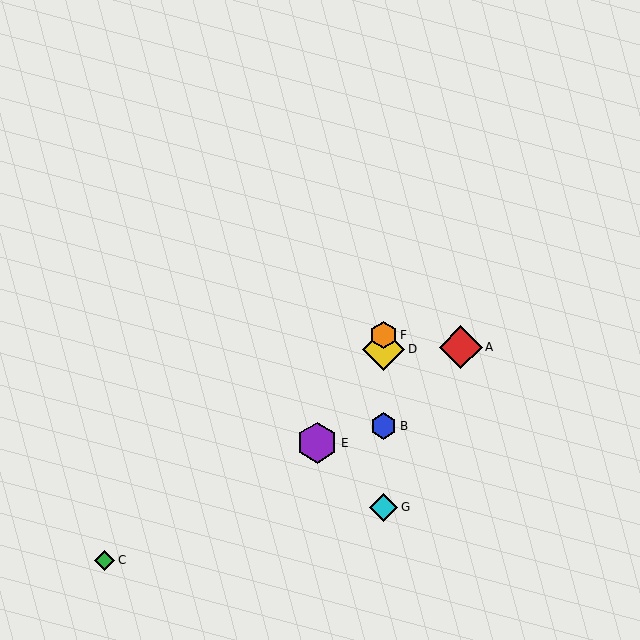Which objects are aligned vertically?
Objects B, D, F, G are aligned vertically.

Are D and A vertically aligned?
No, D is at x≈384 and A is at x≈461.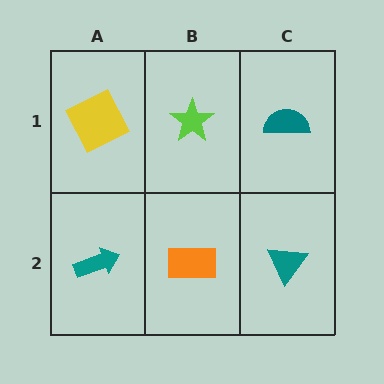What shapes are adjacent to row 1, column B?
An orange rectangle (row 2, column B), a yellow square (row 1, column A), a teal semicircle (row 1, column C).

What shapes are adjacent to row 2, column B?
A lime star (row 1, column B), a teal arrow (row 2, column A), a teal triangle (row 2, column C).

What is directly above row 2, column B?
A lime star.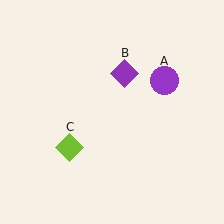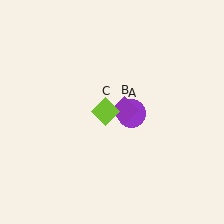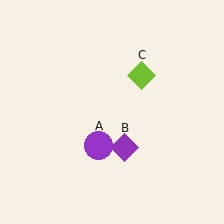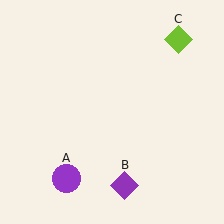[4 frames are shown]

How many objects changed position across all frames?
3 objects changed position: purple circle (object A), purple diamond (object B), lime diamond (object C).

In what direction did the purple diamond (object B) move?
The purple diamond (object B) moved down.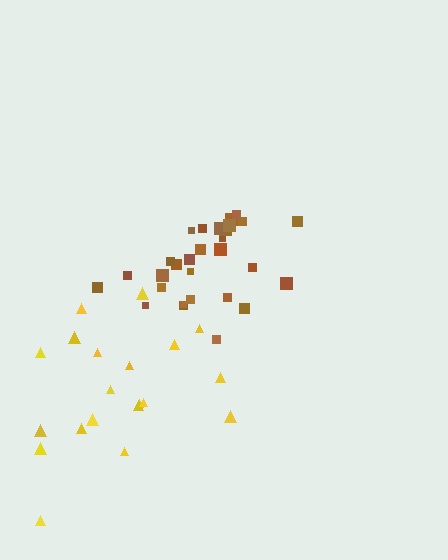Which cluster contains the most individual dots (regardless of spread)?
Brown (29).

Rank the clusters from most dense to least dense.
brown, yellow.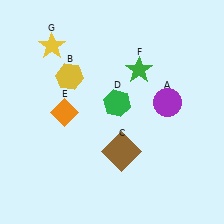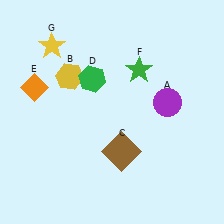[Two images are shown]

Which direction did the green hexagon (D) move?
The green hexagon (D) moved left.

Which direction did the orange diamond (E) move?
The orange diamond (E) moved left.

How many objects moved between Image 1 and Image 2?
2 objects moved between the two images.